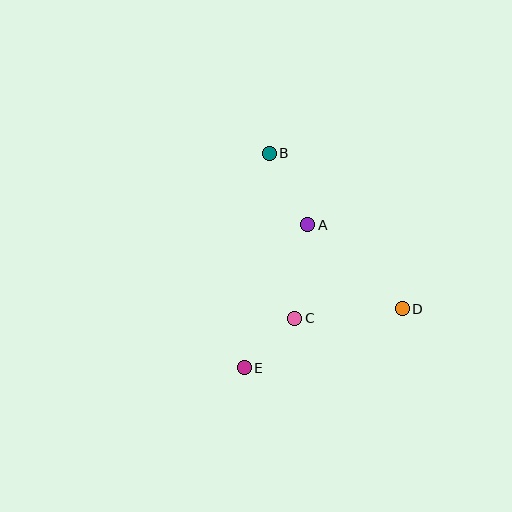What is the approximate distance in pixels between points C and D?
The distance between C and D is approximately 108 pixels.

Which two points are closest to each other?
Points C and E are closest to each other.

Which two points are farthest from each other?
Points B and E are farthest from each other.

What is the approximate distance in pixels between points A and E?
The distance between A and E is approximately 157 pixels.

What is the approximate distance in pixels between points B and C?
The distance between B and C is approximately 167 pixels.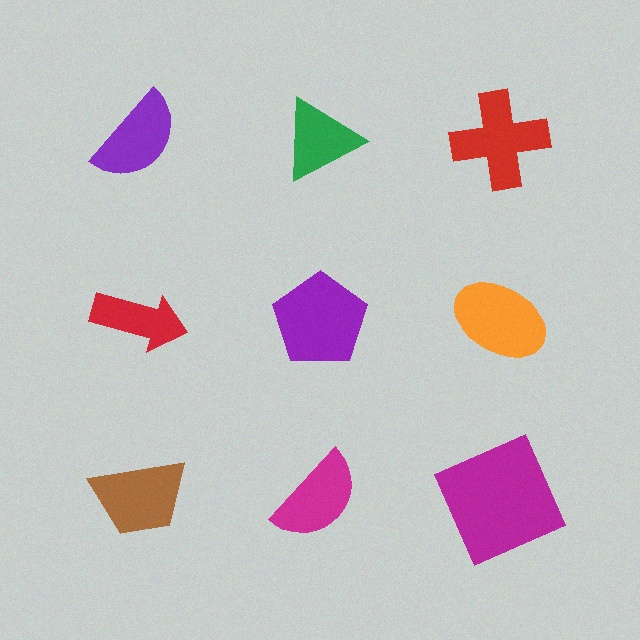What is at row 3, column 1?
A brown trapezoid.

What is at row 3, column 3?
A magenta square.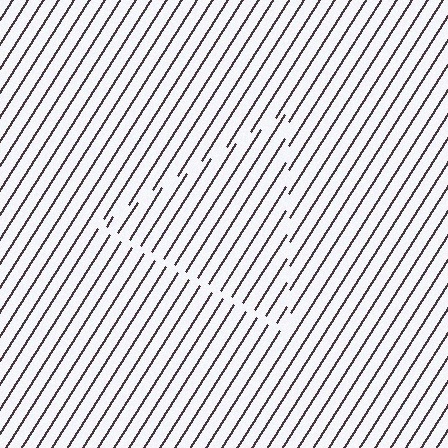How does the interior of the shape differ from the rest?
The interior of the shape contains the same grating, shifted by half a period — the contour is defined by the phase discontinuity where line-ends from the inner and outer gratings abut.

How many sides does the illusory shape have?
3 sides — the line-ends trace a triangle.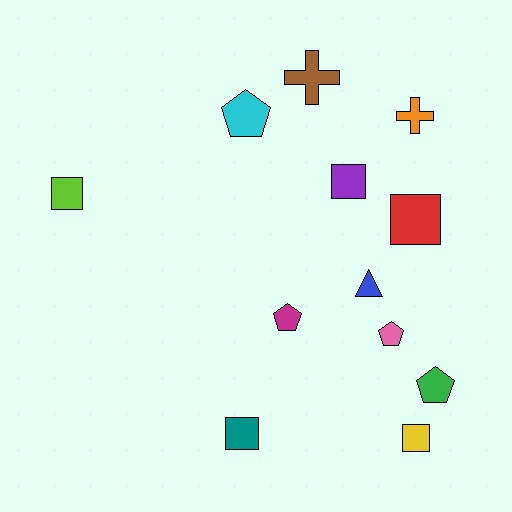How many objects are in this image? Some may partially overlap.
There are 12 objects.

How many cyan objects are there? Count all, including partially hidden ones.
There is 1 cyan object.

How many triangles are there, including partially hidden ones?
There is 1 triangle.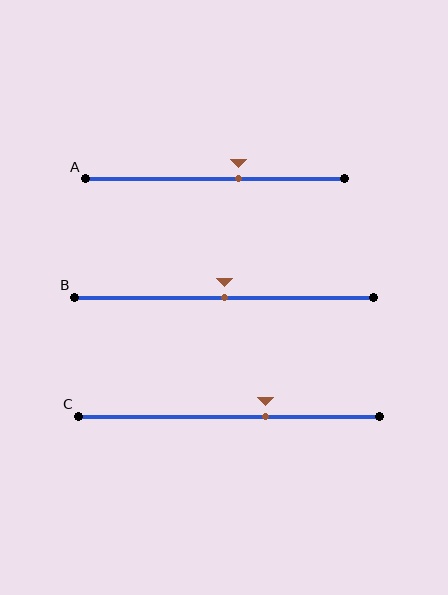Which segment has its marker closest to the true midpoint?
Segment B has its marker closest to the true midpoint.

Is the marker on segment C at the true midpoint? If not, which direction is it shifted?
No, the marker on segment C is shifted to the right by about 12% of the segment length.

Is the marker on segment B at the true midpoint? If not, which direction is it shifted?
Yes, the marker on segment B is at the true midpoint.